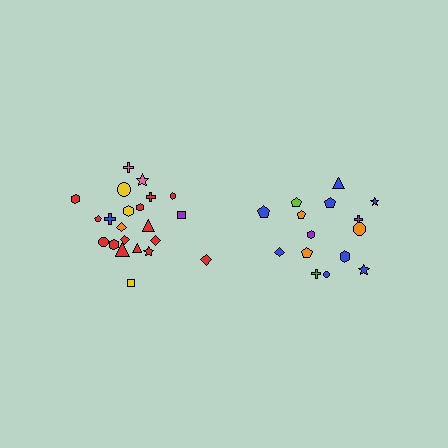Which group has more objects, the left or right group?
The left group.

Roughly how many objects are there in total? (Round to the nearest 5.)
Roughly 35 objects in total.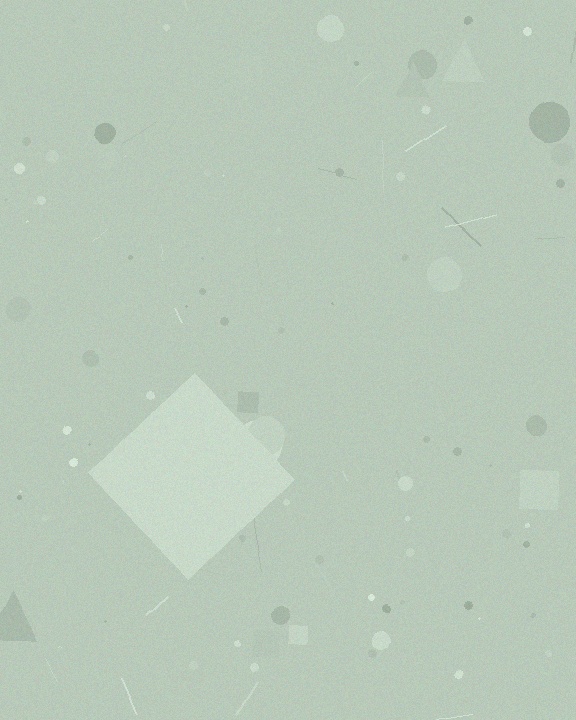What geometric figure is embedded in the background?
A diamond is embedded in the background.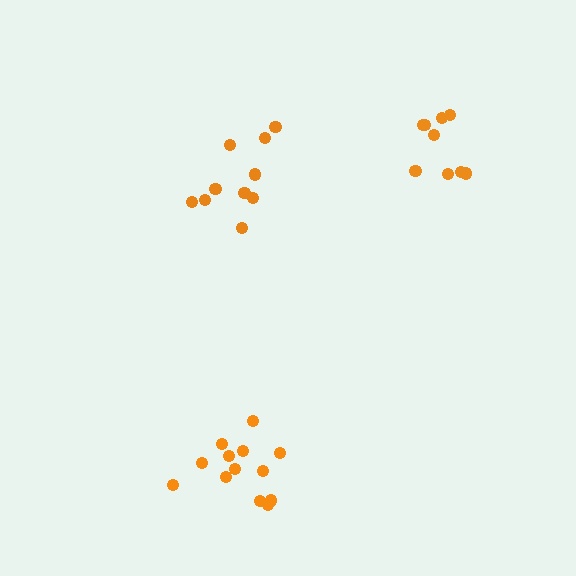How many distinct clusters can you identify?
There are 3 distinct clusters.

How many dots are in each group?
Group 1: 13 dots, Group 2: 10 dots, Group 3: 9 dots (32 total).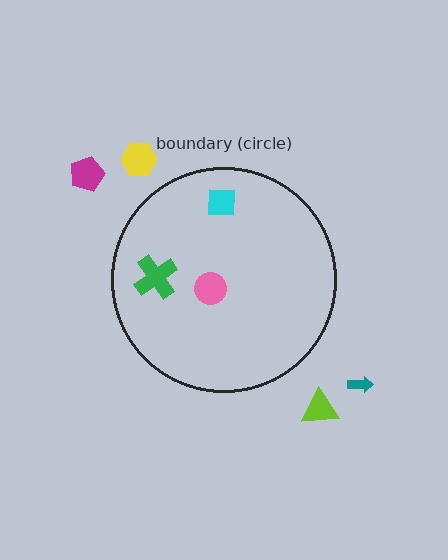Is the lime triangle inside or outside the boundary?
Outside.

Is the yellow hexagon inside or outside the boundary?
Outside.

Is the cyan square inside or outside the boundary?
Inside.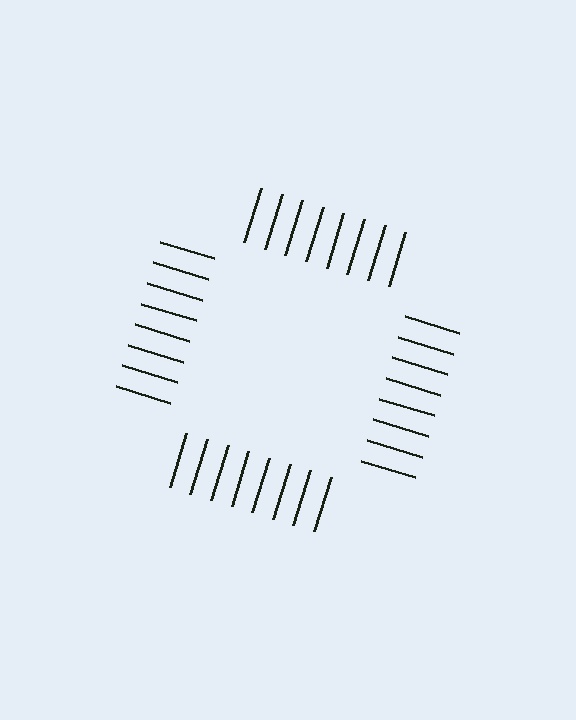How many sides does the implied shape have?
4 sides — the line-ends trace a square.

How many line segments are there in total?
32 — 8 along each of the 4 edges.